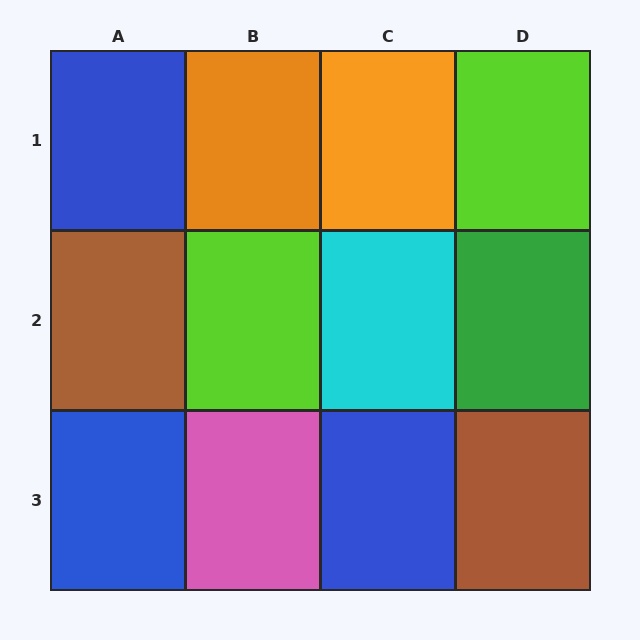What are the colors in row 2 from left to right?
Brown, lime, cyan, green.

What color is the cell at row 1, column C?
Orange.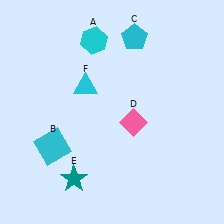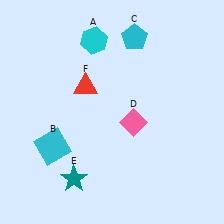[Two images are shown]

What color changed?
The triangle (F) changed from cyan in Image 1 to red in Image 2.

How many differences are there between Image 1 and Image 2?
There is 1 difference between the two images.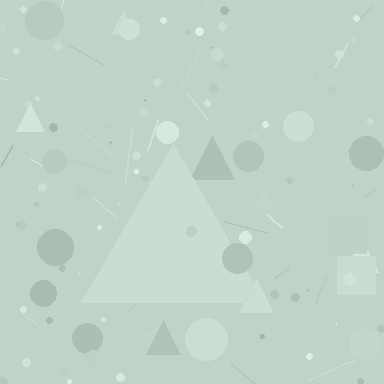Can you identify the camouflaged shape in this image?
The camouflaged shape is a triangle.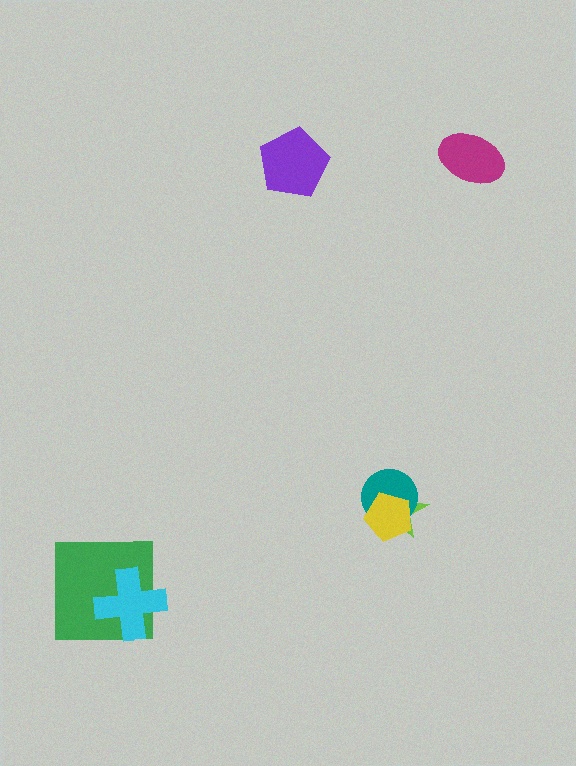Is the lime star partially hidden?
Yes, it is partially covered by another shape.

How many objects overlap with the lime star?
2 objects overlap with the lime star.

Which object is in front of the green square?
The cyan cross is in front of the green square.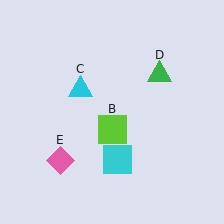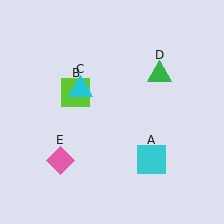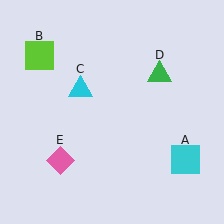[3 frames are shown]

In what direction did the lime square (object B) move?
The lime square (object B) moved up and to the left.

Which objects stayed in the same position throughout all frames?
Cyan triangle (object C) and green triangle (object D) and pink diamond (object E) remained stationary.